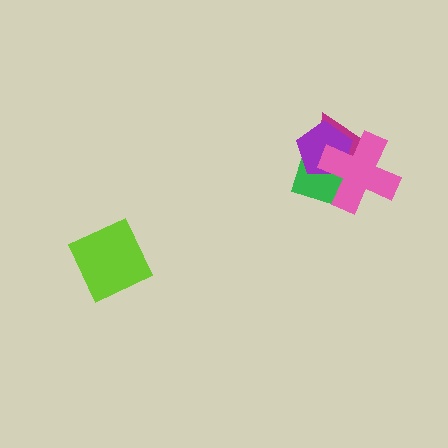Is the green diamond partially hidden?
Yes, it is partially covered by another shape.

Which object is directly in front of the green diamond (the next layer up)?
The magenta triangle is directly in front of the green diamond.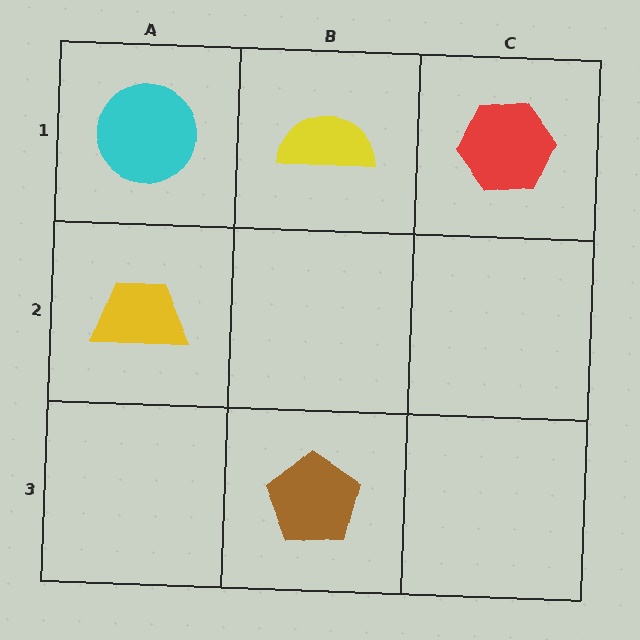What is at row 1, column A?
A cyan circle.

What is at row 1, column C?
A red hexagon.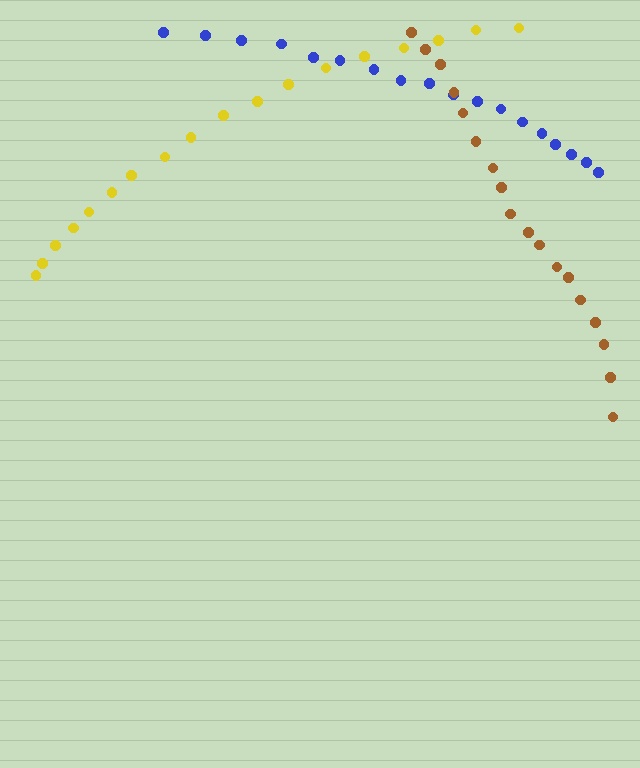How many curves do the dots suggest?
There are 3 distinct paths.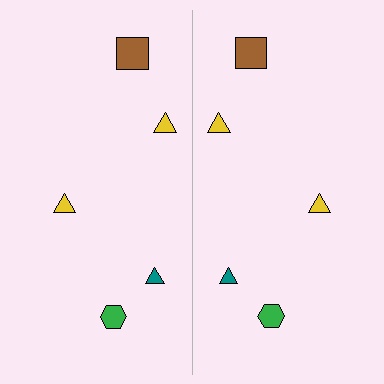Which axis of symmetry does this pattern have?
The pattern has a vertical axis of symmetry running through the center of the image.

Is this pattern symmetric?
Yes, this pattern has bilateral (reflection) symmetry.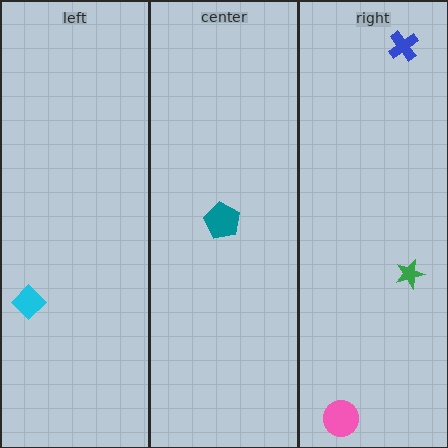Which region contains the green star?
The right region.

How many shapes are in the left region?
1.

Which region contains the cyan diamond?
The left region.